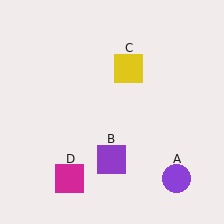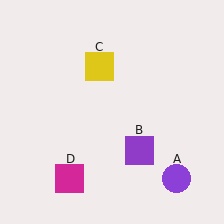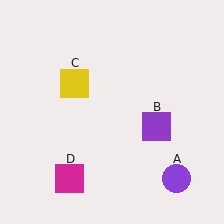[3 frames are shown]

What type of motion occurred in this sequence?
The purple square (object B), yellow square (object C) rotated counterclockwise around the center of the scene.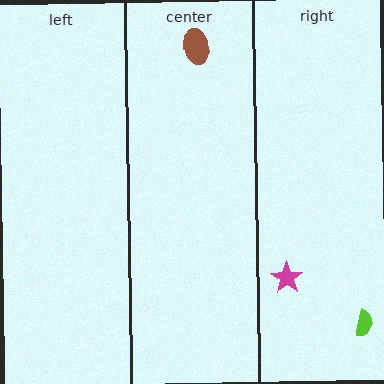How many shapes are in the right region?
2.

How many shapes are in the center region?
1.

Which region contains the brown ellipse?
The center region.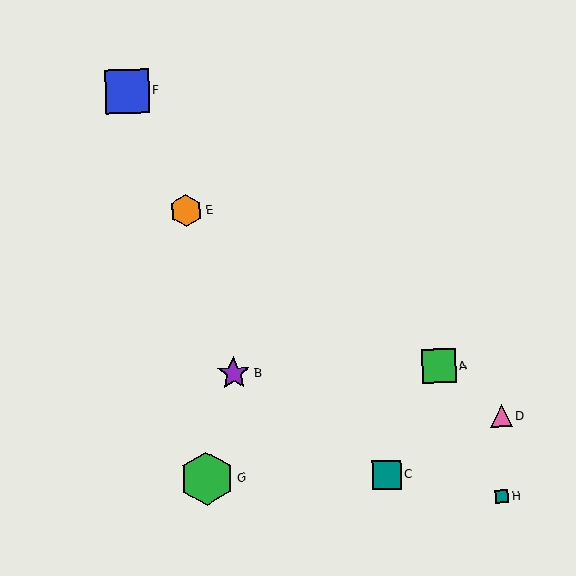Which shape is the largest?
The green hexagon (labeled G) is the largest.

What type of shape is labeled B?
Shape B is a purple star.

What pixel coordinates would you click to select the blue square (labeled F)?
Click at (127, 91) to select the blue square F.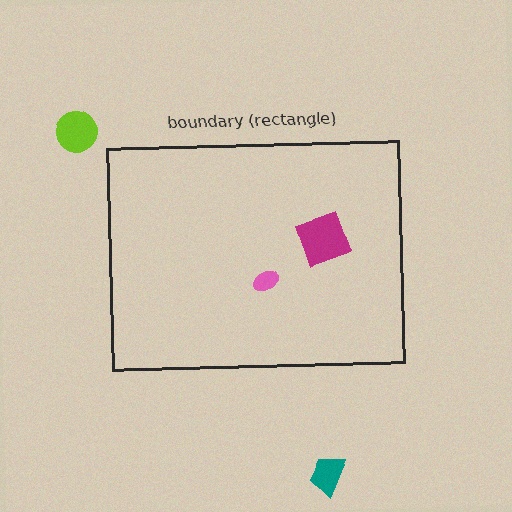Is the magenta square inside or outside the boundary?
Inside.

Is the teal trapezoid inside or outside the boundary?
Outside.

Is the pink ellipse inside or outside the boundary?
Inside.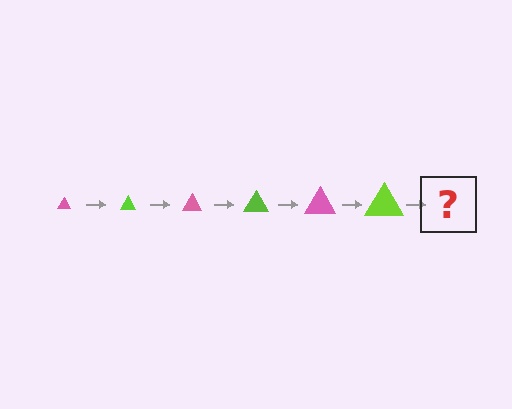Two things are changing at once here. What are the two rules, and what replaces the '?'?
The two rules are that the triangle grows larger each step and the color cycles through pink and lime. The '?' should be a pink triangle, larger than the previous one.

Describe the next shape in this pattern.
It should be a pink triangle, larger than the previous one.